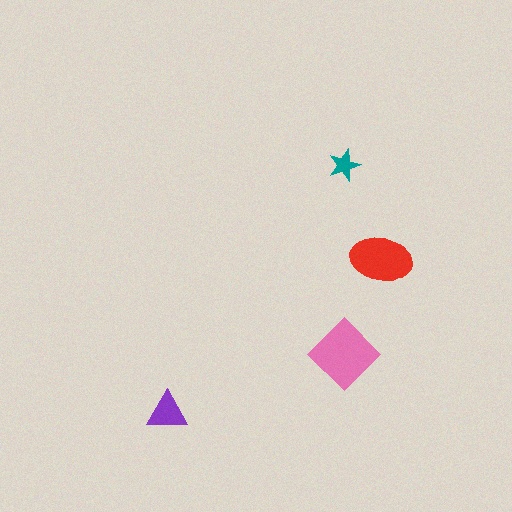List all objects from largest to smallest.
The pink diamond, the red ellipse, the purple triangle, the teal star.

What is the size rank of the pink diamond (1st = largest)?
1st.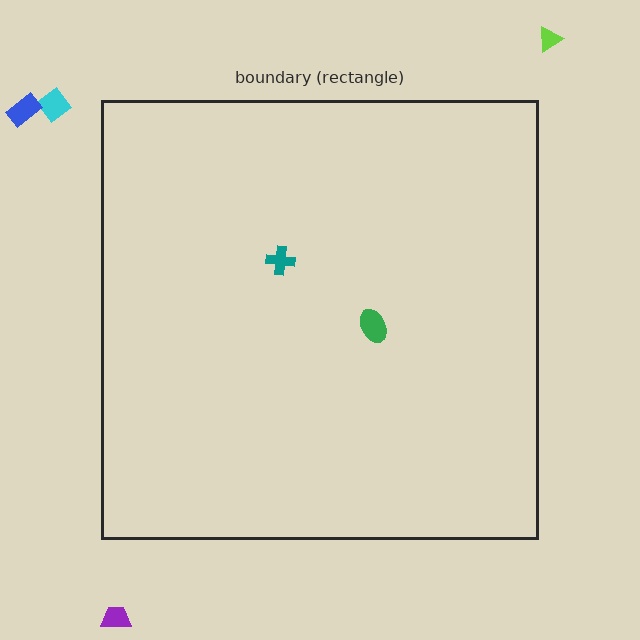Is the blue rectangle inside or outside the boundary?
Outside.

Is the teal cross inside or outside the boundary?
Inside.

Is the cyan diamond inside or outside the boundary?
Outside.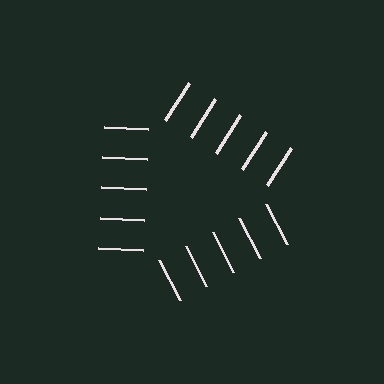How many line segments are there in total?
15 — 5 along each of the 3 edges.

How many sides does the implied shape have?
3 sides — the line-ends trace a triangle.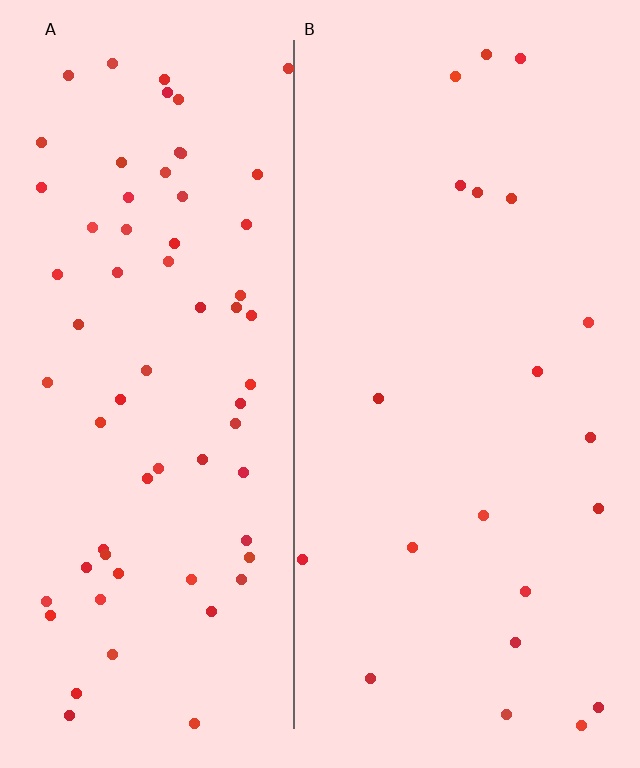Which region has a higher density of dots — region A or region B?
A (the left).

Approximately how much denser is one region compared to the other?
Approximately 3.3× — region A over region B.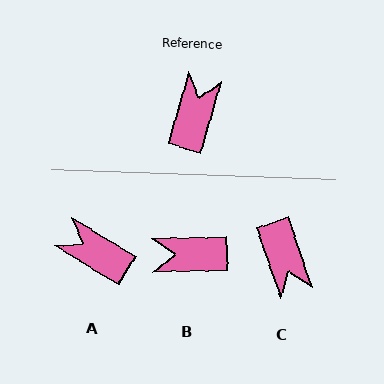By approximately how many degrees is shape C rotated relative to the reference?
Approximately 145 degrees clockwise.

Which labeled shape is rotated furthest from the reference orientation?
C, about 145 degrees away.